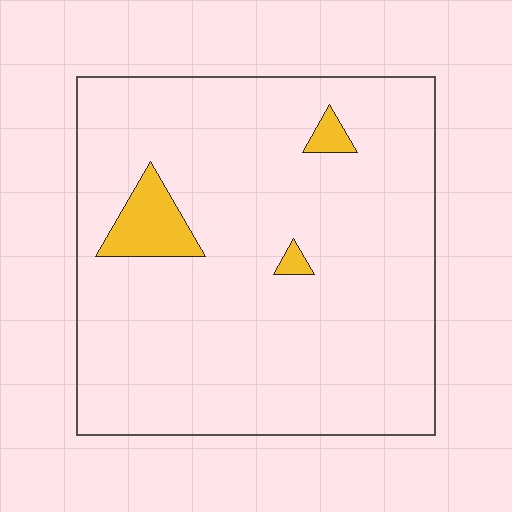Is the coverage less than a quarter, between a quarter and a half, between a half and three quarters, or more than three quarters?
Less than a quarter.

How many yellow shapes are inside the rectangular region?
3.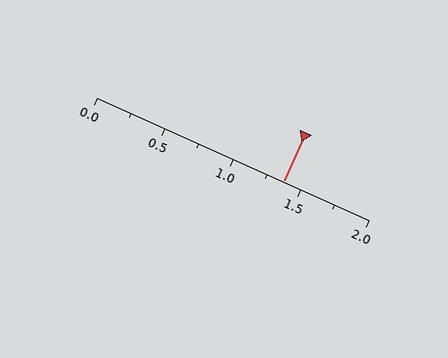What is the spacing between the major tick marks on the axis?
The major ticks are spaced 0.5 apart.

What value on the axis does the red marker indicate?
The marker indicates approximately 1.38.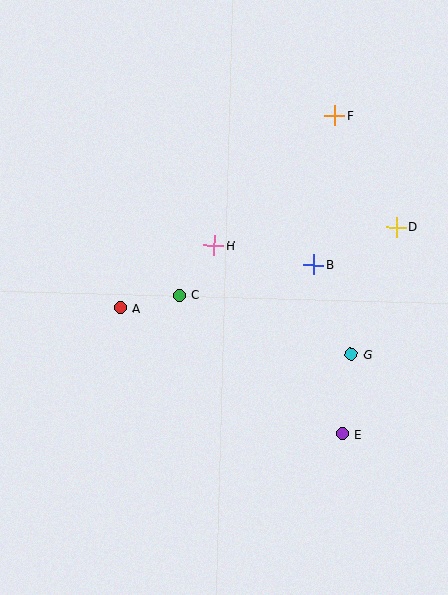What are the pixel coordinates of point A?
Point A is at (120, 308).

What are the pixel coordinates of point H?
Point H is at (214, 245).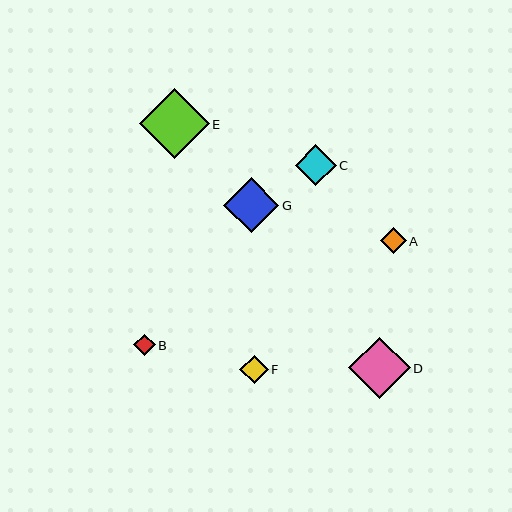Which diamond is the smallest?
Diamond B is the smallest with a size of approximately 22 pixels.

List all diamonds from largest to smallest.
From largest to smallest: E, D, G, C, F, A, B.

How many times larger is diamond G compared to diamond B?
Diamond G is approximately 2.6 times the size of diamond B.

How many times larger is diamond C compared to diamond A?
Diamond C is approximately 1.6 times the size of diamond A.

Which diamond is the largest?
Diamond E is the largest with a size of approximately 70 pixels.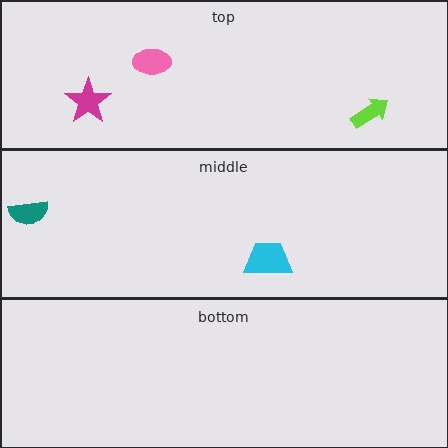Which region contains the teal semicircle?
The middle region.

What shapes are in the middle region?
The cyan trapezoid, the teal semicircle.